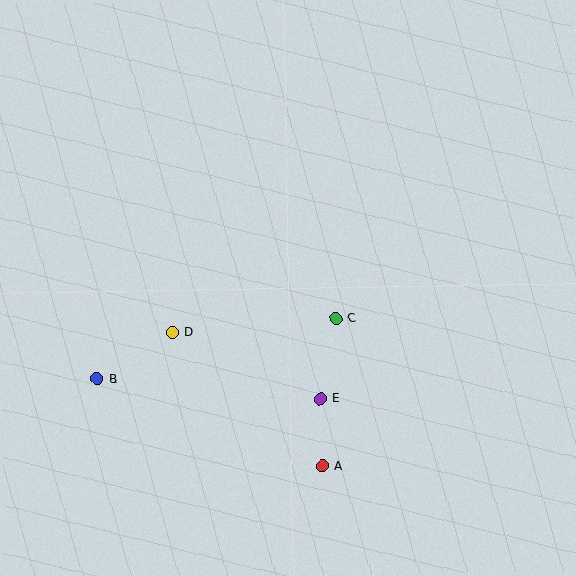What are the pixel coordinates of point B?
Point B is at (97, 379).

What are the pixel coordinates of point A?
Point A is at (322, 466).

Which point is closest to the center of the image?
Point C at (336, 318) is closest to the center.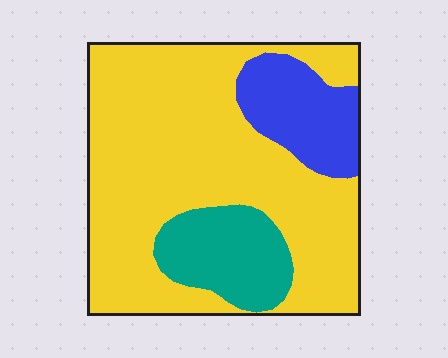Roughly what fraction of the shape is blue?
Blue covers 14% of the shape.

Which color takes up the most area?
Yellow, at roughly 70%.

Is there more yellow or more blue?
Yellow.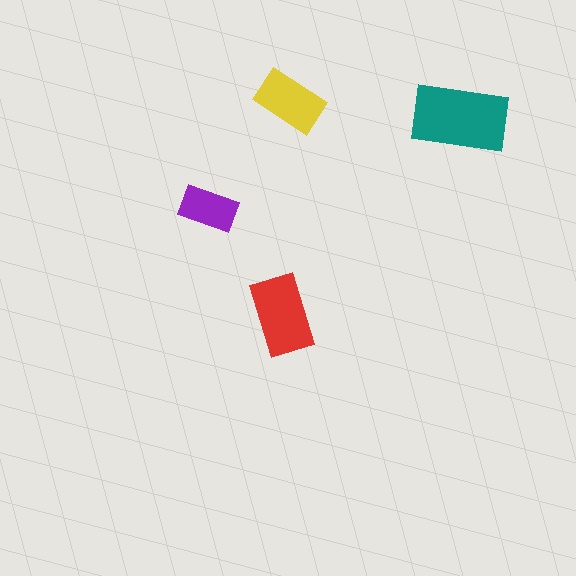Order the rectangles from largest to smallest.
the teal one, the red one, the yellow one, the purple one.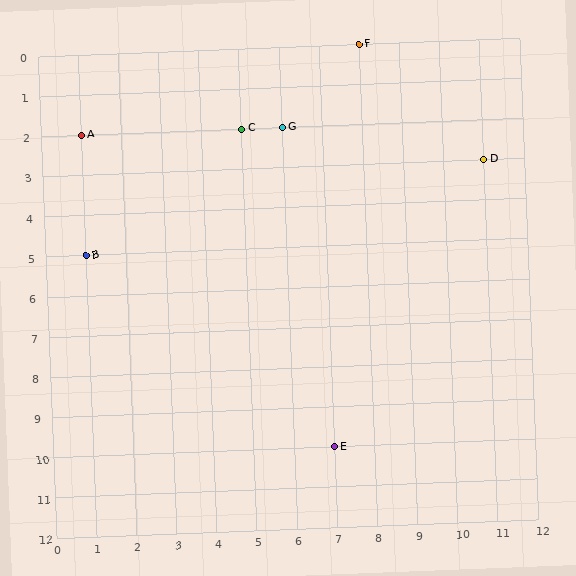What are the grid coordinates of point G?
Point G is at grid coordinates (6, 2).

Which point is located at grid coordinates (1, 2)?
Point A is at (1, 2).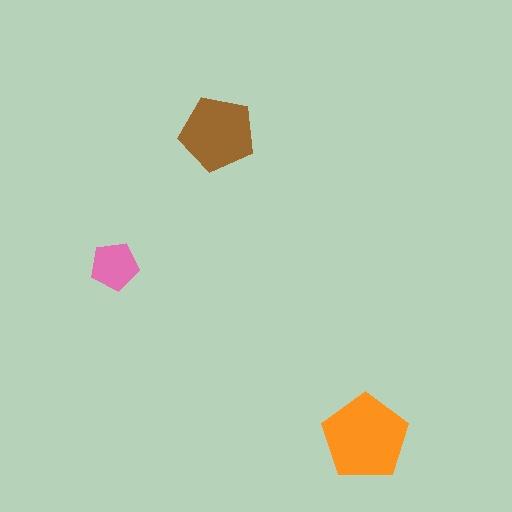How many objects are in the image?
There are 3 objects in the image.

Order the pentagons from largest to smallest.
the orange one, the brown one, the pink one.